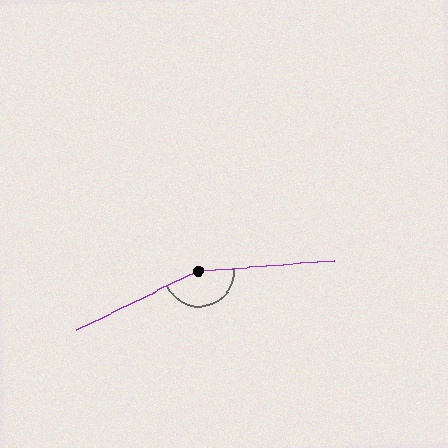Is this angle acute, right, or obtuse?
It is obtuse.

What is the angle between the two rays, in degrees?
Approximately 159 degrees.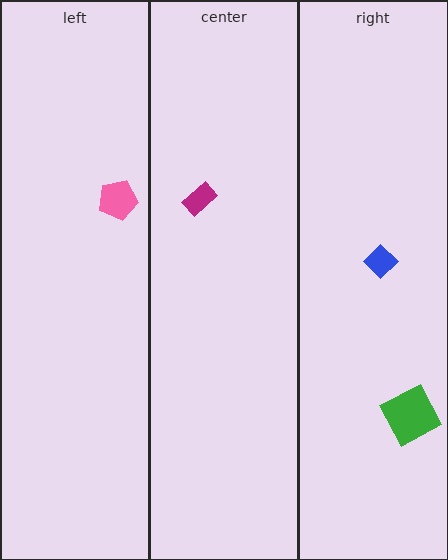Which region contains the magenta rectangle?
The center region.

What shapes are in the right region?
The blue diamond, the green square.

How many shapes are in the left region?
1.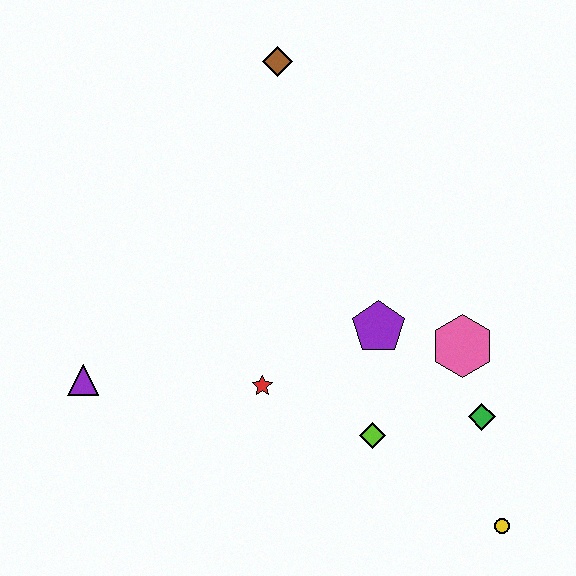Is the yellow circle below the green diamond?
Yes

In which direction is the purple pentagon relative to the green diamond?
The purple pentagon is to the left of the green diamond.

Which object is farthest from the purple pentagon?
The purple triangle is farthest from the purple pentagon.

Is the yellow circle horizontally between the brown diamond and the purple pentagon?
No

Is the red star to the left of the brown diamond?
Yes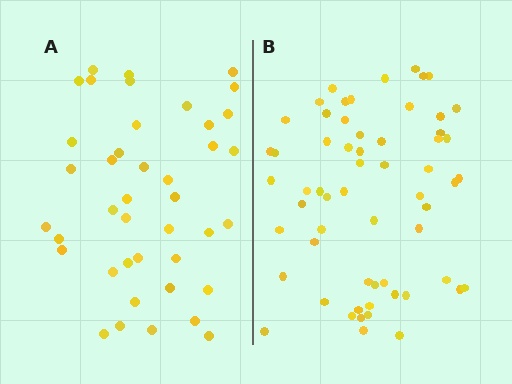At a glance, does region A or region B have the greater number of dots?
Region B (the right region) has more dots.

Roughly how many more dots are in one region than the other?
Region B has approximately 20 more dots than region A.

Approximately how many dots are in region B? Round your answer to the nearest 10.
About 60 dots.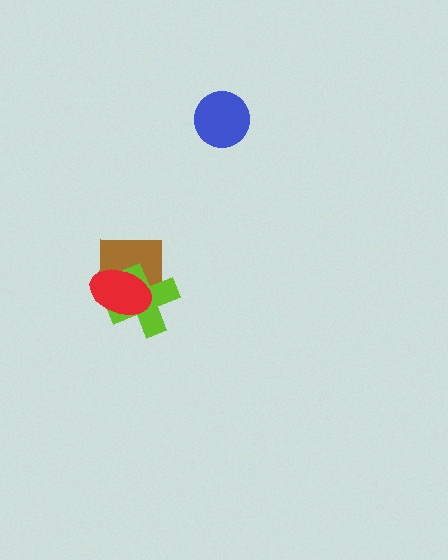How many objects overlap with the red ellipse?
2 objects overlap with the red ellipse.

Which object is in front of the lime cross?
The red ellipse is in front of the lime cross.